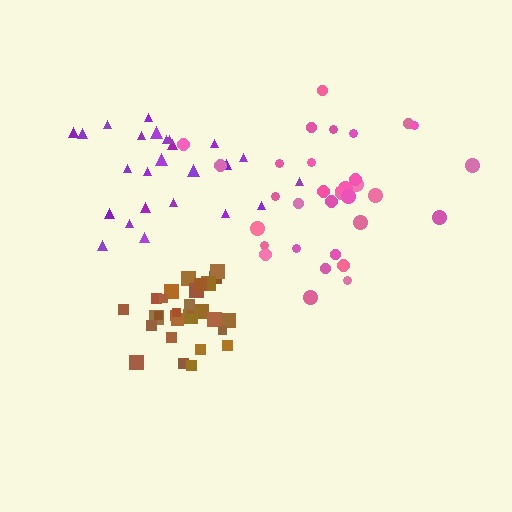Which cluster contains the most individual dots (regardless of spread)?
Pink (33).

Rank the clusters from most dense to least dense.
brown, pink, purple.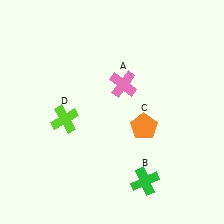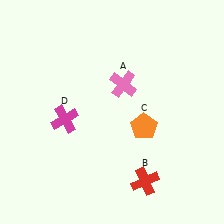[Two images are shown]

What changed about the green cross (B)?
In Image 1, B is green. In Image 2, it changed to red.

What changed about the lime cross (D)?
In Image 1, D is lime. In Image 2, it changed to magenta.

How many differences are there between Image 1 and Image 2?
There are 2 differences between the two images.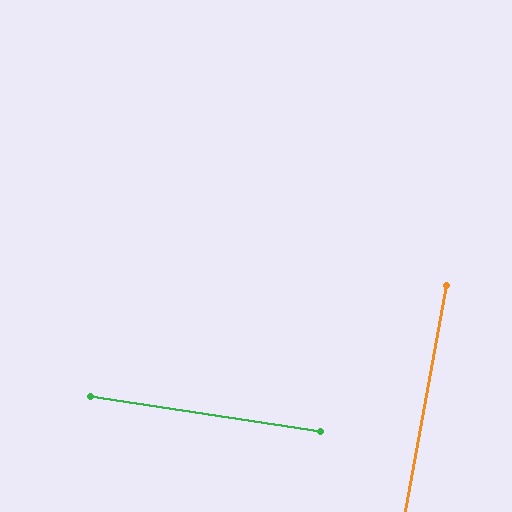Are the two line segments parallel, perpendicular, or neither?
Perpendicular — they meet at approximately 88°.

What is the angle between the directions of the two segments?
Approximately 88 degrees.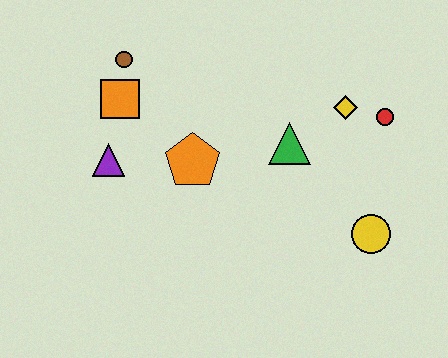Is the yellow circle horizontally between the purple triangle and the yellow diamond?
No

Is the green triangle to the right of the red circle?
No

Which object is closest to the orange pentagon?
The purple triangle is closest to the orange pentagon.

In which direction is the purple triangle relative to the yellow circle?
The purple triangle is to the left of the yellow circle.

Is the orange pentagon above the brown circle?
No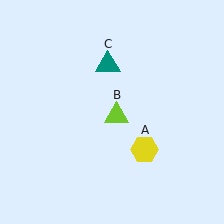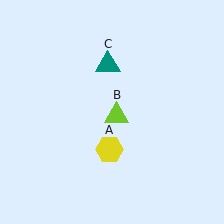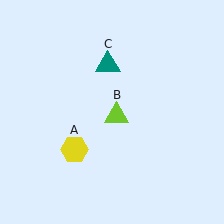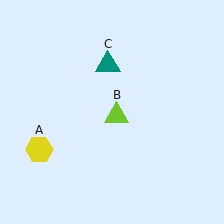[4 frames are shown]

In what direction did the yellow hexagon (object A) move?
The yellow hexagon (object A) moved left.